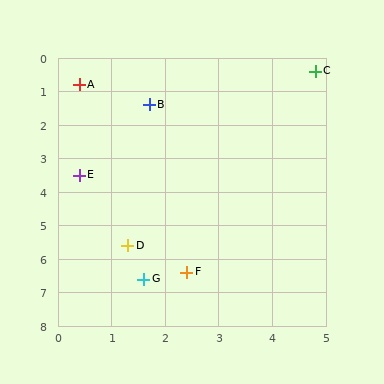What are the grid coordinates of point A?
Point A is at approximately (0.4, 0.8).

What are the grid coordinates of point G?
Point G is at approximately (1.6, 6.6).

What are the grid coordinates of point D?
Point D is at approximately (1.3, 5.6).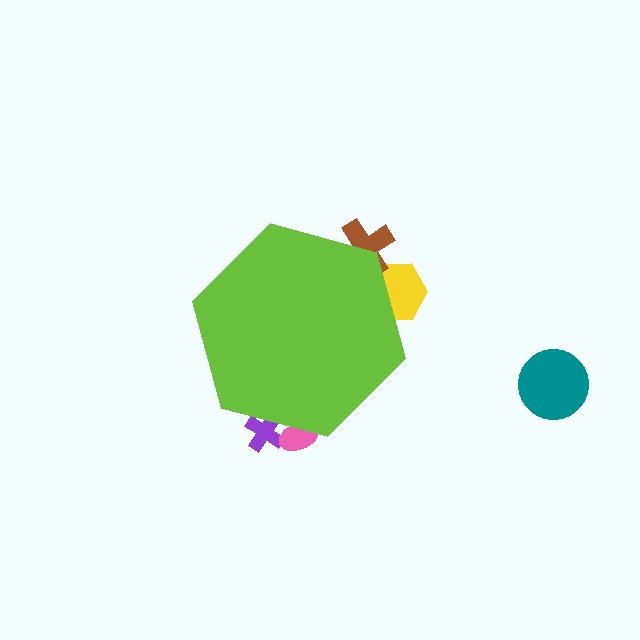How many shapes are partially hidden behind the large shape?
4 shapes are partially hidden.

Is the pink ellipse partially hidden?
Yes, the pink ellipse is partially hidden behind the lime hexagon.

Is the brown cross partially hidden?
Yes, the brown cross is partially hidden behind the lime hexagon.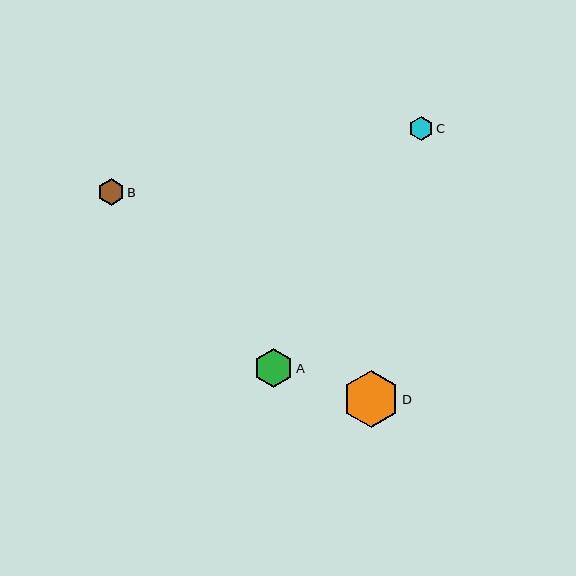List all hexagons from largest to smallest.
From largest to smallest: D, A, B, C.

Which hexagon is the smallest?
Hexagon C is the smallest with a size of approximately 24 pixels.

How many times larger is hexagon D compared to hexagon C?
Hexagon D is approximately 2.4 times the size of hexagon C.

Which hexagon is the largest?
Hexagon D is the largest with a size of approximately 57 pixels.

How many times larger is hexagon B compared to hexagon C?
Hexagon B is approximately 1.1 times the size of hexagon C.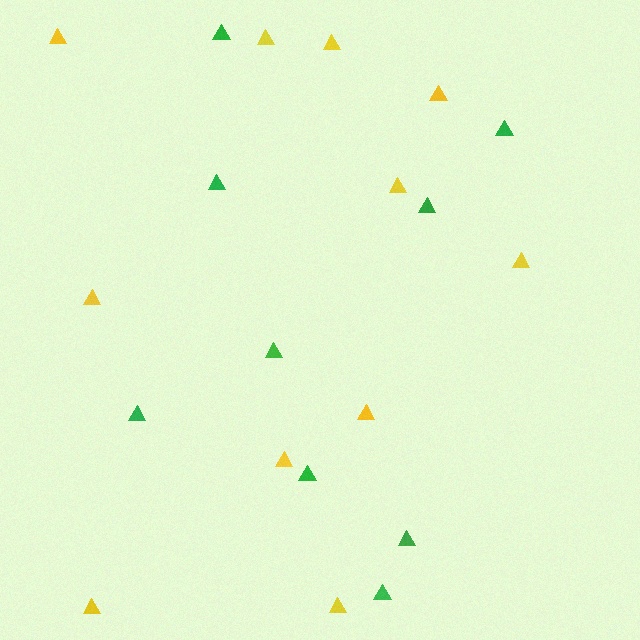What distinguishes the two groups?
There are 2 groups: one group of green triangles (9) and one group of yellow triangles (11).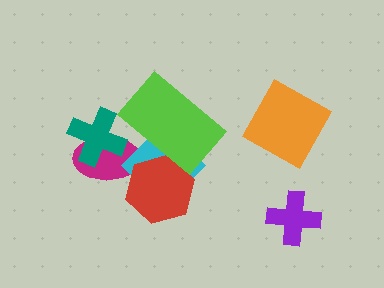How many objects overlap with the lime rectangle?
2 objects overlap with the lime rectangle.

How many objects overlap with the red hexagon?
3 objects overlap with the red hexagon.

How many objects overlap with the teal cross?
1 object overlaps with the teal cross.